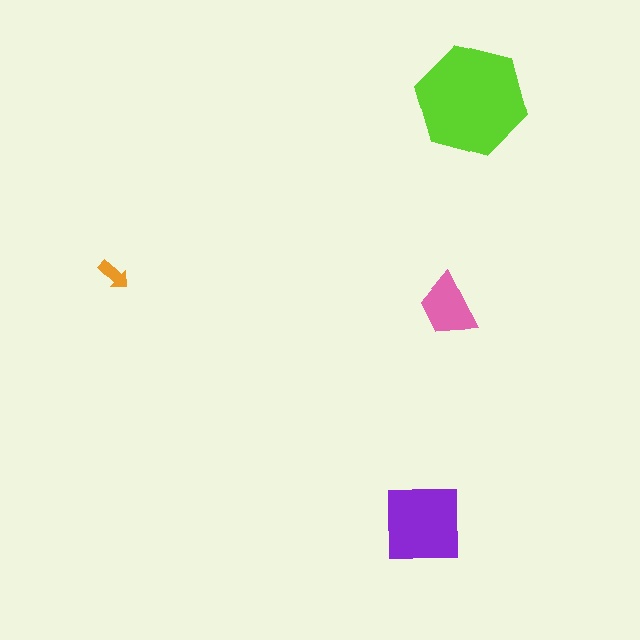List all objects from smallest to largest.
The orange arrow, the pink trapezoid, the purple square, the lime hexagon.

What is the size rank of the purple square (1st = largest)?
2nd.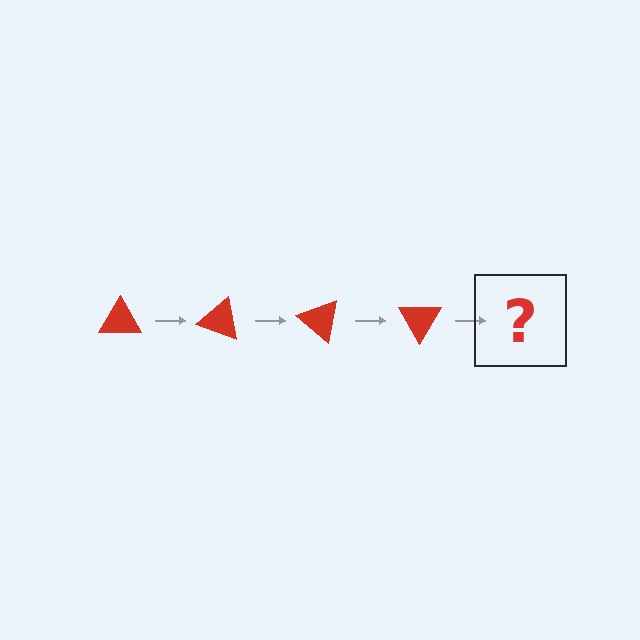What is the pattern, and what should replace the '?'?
The pattern is that the triangle rotates 20 degrees each step. The '?' should be a red triangle rotated 80 degrees.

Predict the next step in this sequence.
The next step is a red triangle rotated 80 degrees.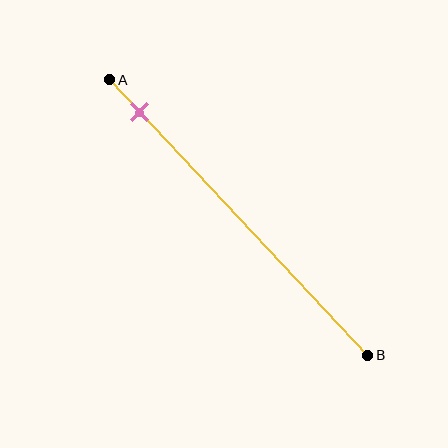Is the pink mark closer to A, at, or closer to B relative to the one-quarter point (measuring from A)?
The pink mark is closer to point A than the one-quarter point of segment AB.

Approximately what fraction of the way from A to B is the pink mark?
The pink mark is approximately 10% of the way from A to B.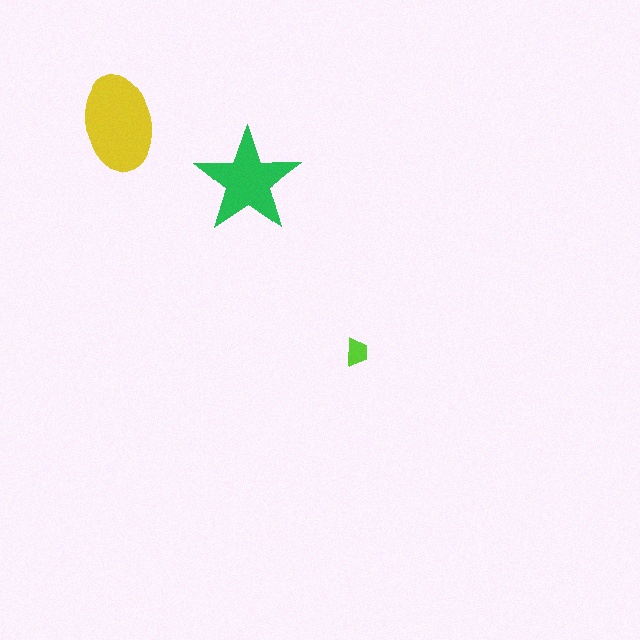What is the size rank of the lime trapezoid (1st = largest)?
3rd.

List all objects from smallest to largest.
The lime trapezoid, the green star, the yellow ellipse.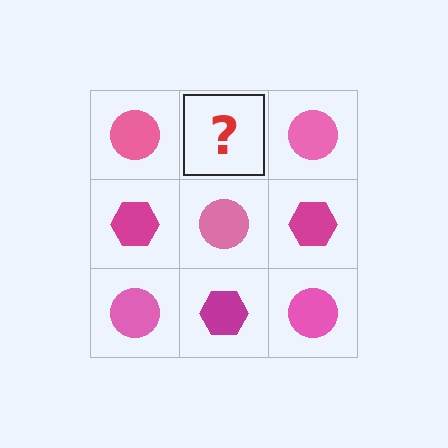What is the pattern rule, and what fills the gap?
The rule is that it alternates pink circle and magenta hexagon in a checkerboard pattern. The gap should be filled with a magenta hexagon.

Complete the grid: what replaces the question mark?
The question mark should be replaced with a magenta hexagon.